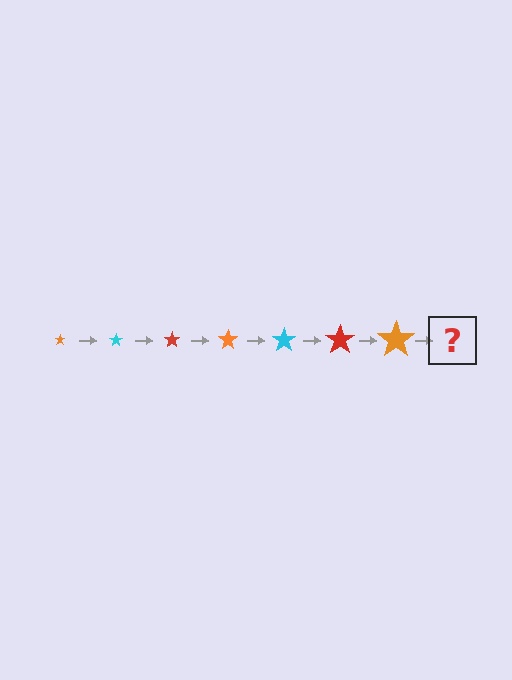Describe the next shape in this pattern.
It should be a cyan star, larger than the previous one.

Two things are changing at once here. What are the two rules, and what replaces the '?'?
The two rules are that the star grows larger each step and the color cycles through orange, cyan, and red. The '?' should be a cyan star, larger than the previous one.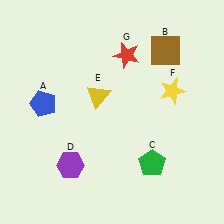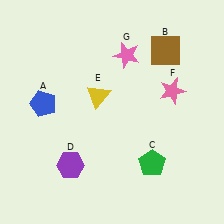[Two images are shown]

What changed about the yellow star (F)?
In Image 1, F is yellow. In Image 2, it changed to pink.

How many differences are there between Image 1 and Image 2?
There are 2 differences between the two images.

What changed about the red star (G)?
In Image 1, G is red. In Image 2, it changed to pink.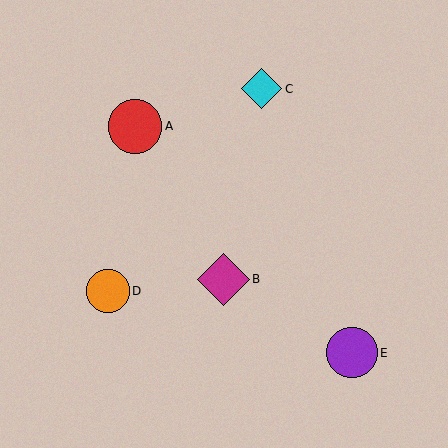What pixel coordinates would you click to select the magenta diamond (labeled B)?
Click at (223, 279) to select the magenta diamond B.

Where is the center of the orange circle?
The center of the orange circle is at (108, 291).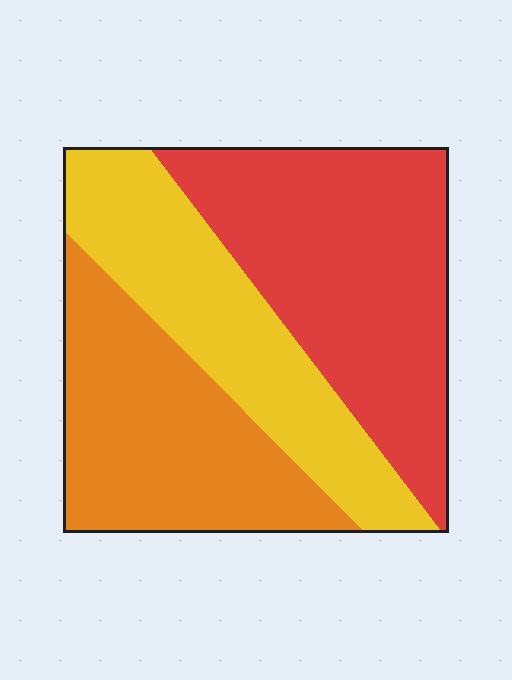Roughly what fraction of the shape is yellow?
Yellow takes up about one third (1/3) of the shape.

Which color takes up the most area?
Red, at roughly 40%.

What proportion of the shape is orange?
Orange covers roughly 30% of the shape.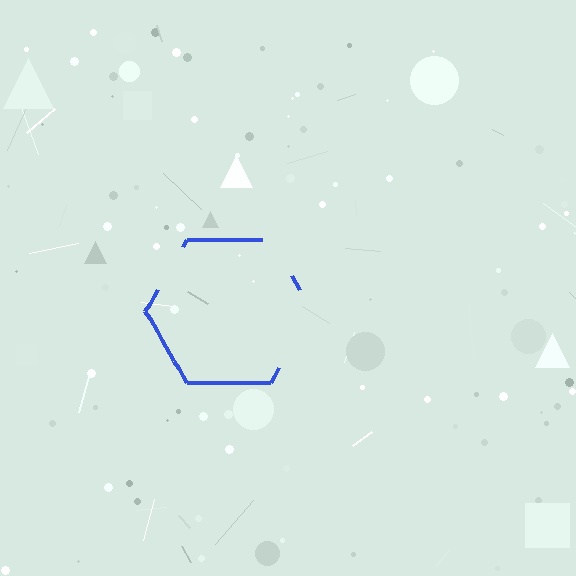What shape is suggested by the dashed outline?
The dashed outline suggests a hexagon.